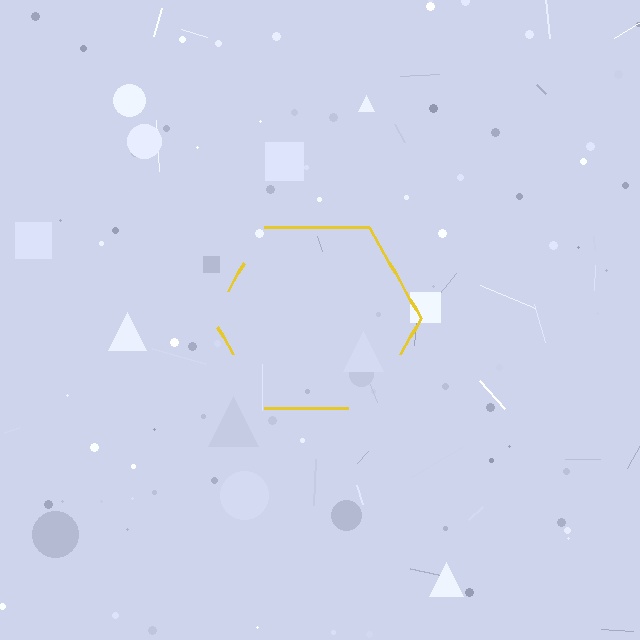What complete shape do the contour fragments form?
The contour fragments form a hexagon.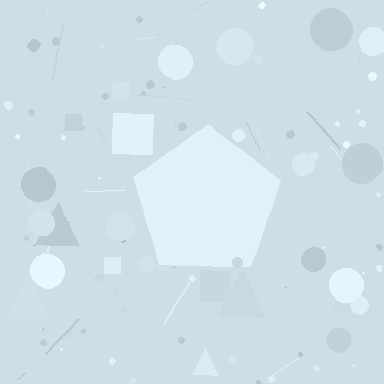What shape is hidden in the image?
A pentagon is hidden in the image.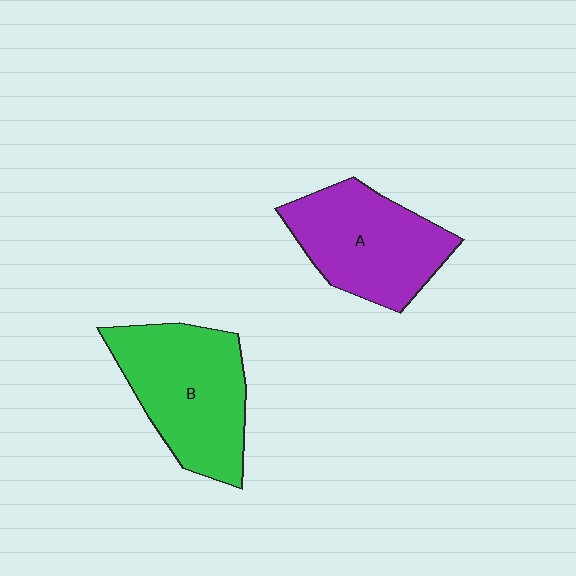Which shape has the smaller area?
Shape A (purple).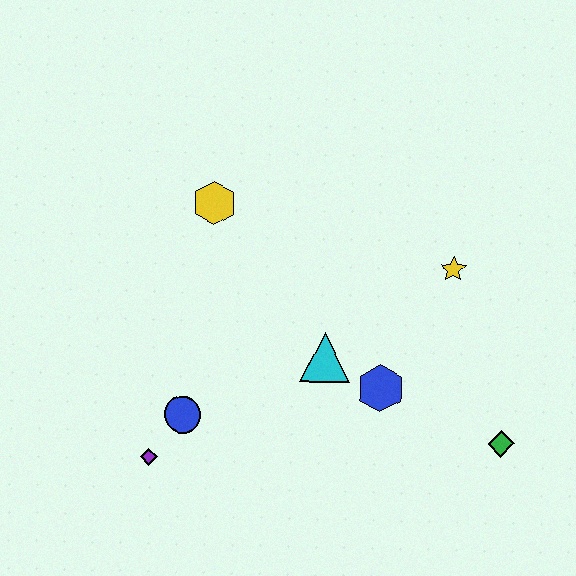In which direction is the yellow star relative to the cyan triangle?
The yellow star is to the right of the cyan triangle.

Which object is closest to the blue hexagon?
The cyan triangle is closest to the blue hexagon.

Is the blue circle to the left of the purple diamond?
No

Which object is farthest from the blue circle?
The green diamond is farthest from the blue circle.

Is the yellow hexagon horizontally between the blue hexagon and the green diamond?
No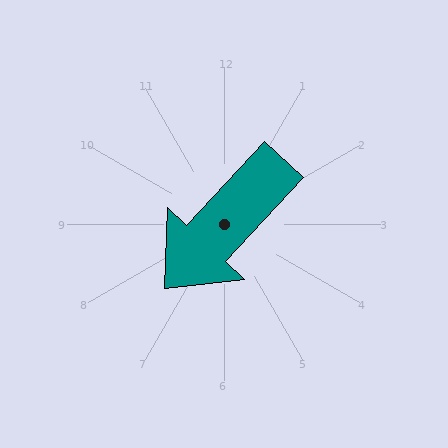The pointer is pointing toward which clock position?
Roughly 7 o'clock.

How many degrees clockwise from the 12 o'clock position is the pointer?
Approximately 223 degrees.